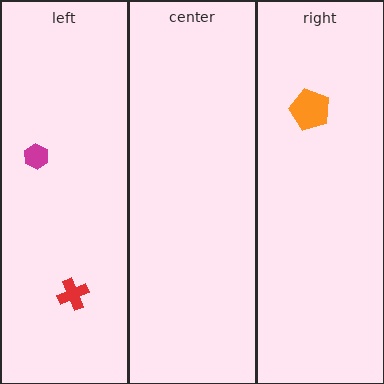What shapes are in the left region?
The red cross, the magenta hexagon.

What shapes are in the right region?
The orange pentagon.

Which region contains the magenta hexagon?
The left region.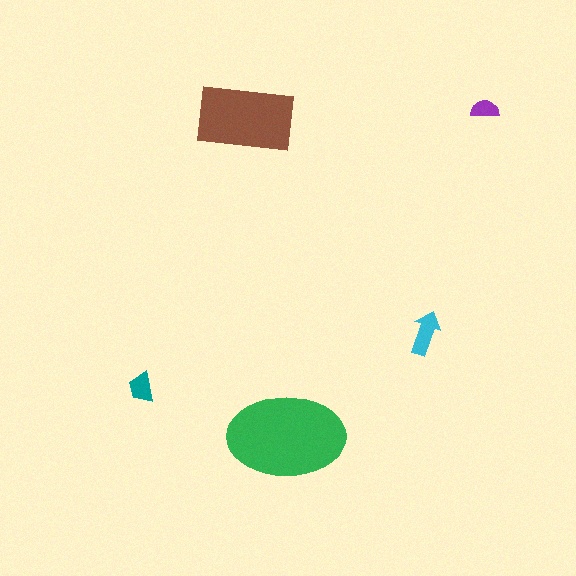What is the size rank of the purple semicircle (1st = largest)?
5th.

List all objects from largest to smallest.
The green ellipse, the brown rectangle, the cyan arrow, the teal trapezoid, the purple semicircle.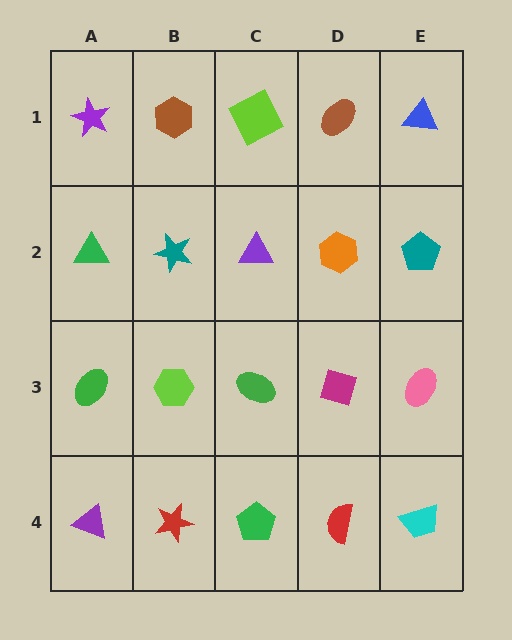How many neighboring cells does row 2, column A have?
3.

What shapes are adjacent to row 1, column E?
A teal pentagon (row 2, column E), a brown ellipse (row 1, column D).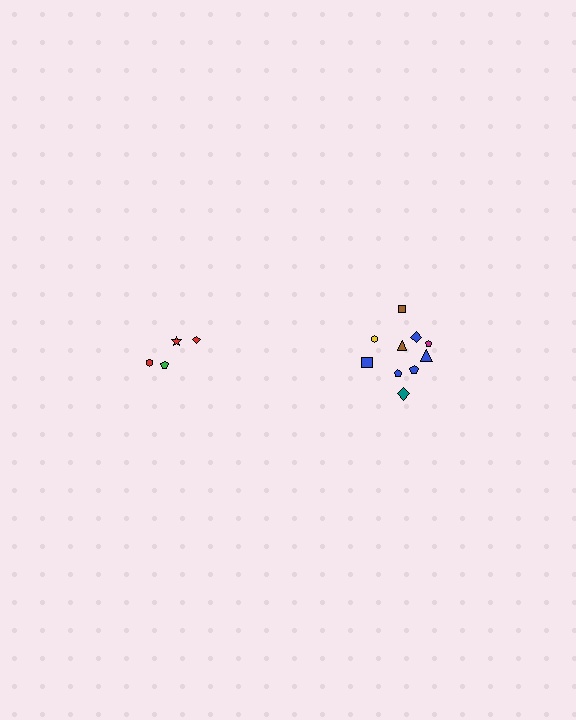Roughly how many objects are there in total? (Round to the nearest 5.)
Roughly 15 objects in total.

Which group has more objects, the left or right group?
The right group.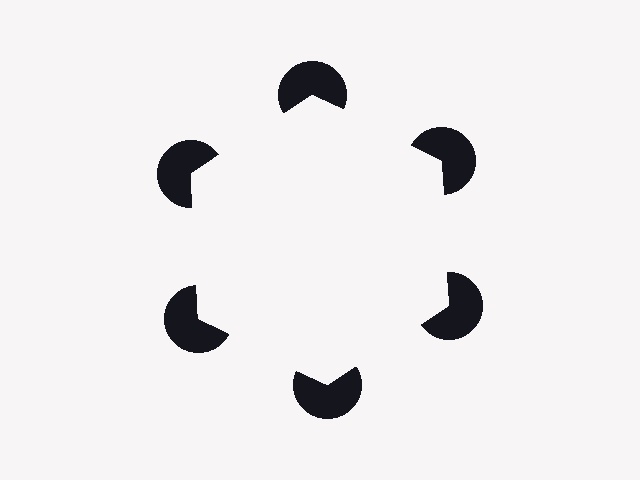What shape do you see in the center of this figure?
An illusory hexagon — its edges are inferred from the aligned wedge cuts in the pac-man discs, not physically drawn.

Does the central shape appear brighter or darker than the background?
It typically appears slightly brighter than the background, even though no actual brightness change is drawn.